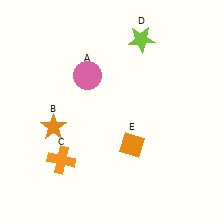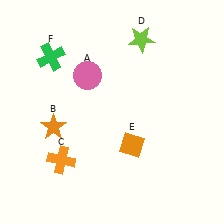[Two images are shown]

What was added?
A green cross (F) was added in Image 2.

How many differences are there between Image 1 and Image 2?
There is 1 difference between the two images.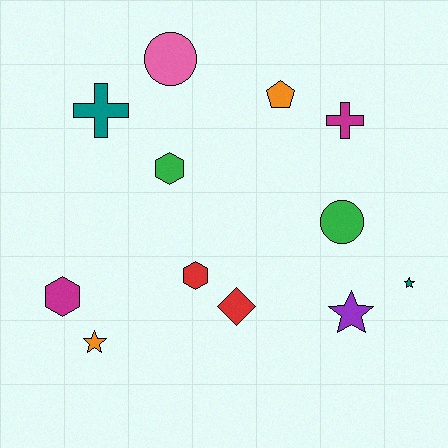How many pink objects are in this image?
There is 1 pink object.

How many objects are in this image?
There are 12 objects.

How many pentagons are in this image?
There is 1 pentagon.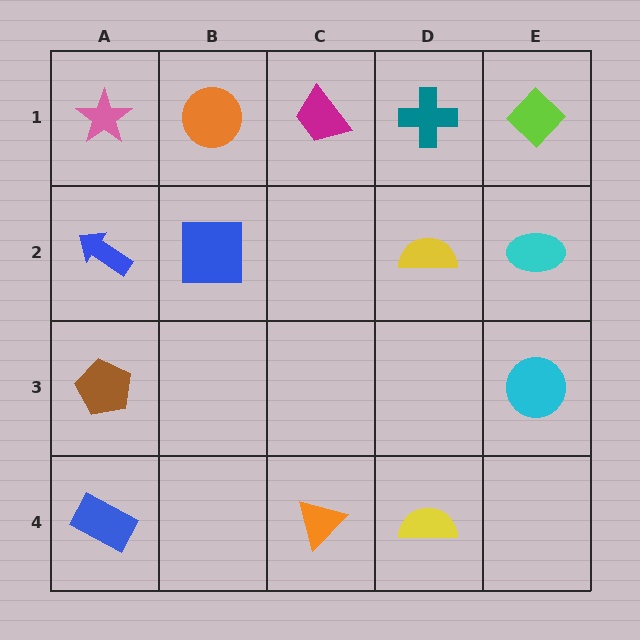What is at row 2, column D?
A yellow semicircle.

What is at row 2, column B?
A blue square.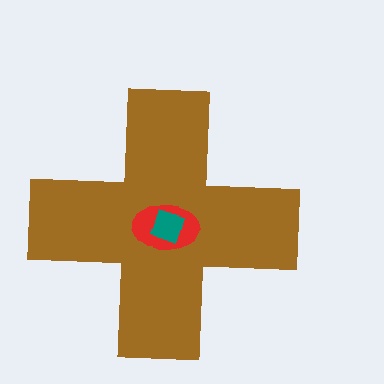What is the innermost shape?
The teal diamond.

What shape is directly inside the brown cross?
The red ellipse.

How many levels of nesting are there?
3.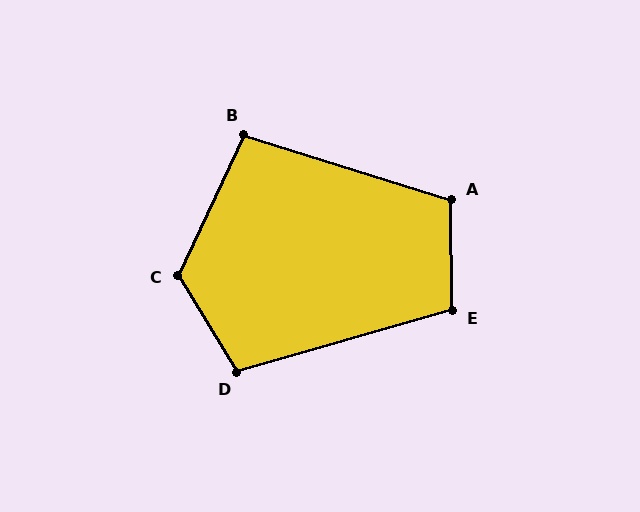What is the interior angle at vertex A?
Approximately 108 degrees (obtuse).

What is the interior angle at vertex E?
Approximately 105 degrees (obtuse).